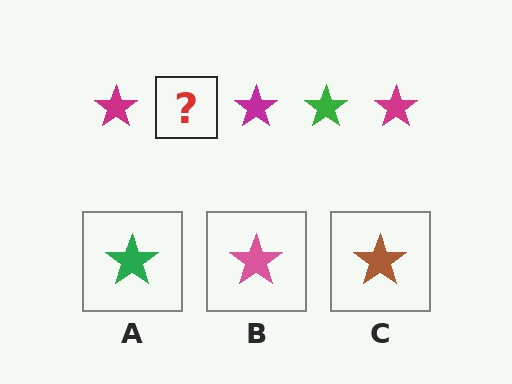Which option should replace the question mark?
Option A.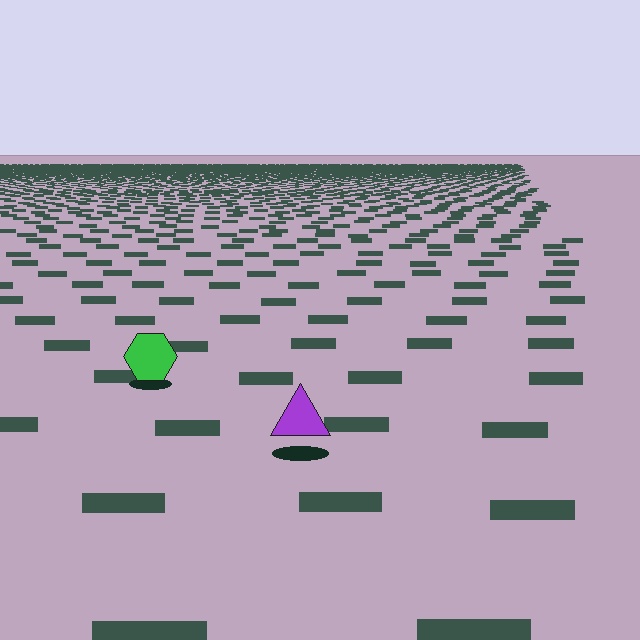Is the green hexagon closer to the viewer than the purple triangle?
No. The purple triangle is closer — you can tell from the texture gradient: the ground texture is coarser near it.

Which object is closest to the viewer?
The purple triangle is closest. The texture marks near it are larger and more spread out.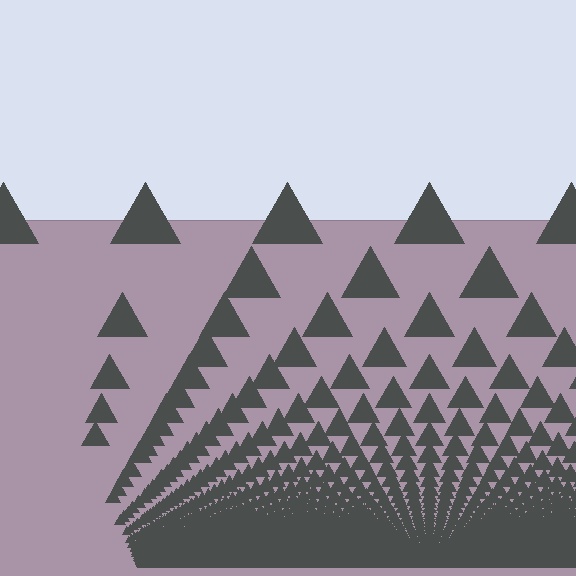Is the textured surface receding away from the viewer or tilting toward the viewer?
The surface appears to tilt toward the viewer. Texture elements get larger and sparser toward the top.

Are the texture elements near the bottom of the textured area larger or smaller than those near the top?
Smaller. The gradient is inverted — elements near the bottom are smaller and denser.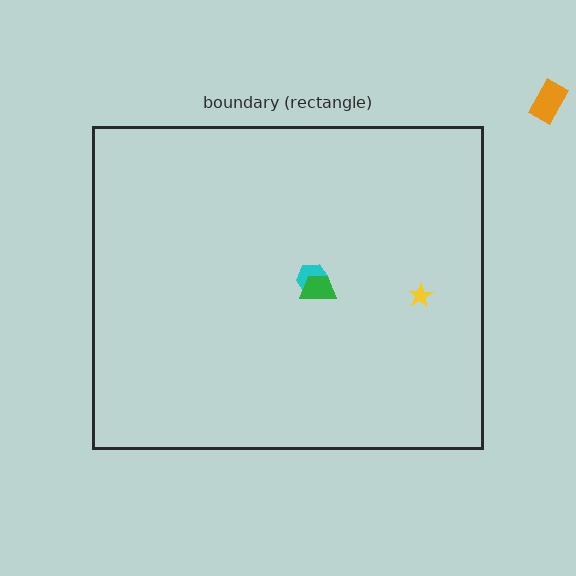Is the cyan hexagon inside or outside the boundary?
Inside.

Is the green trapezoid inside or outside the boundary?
Inside.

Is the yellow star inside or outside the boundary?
Inside.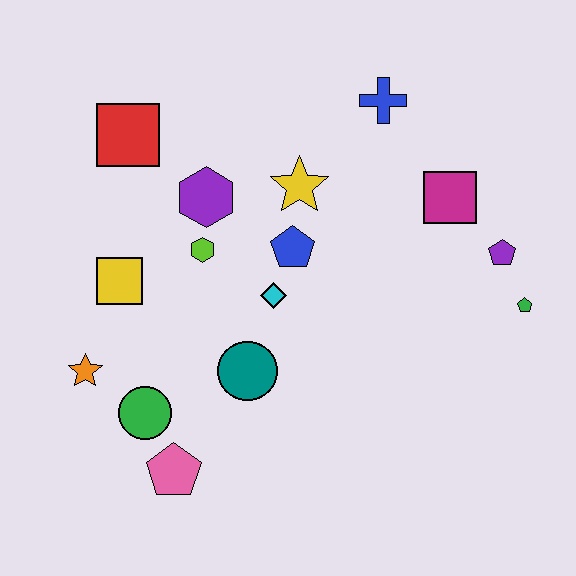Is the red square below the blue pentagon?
No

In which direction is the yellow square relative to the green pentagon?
The yellow square is to the left of the green pentagon.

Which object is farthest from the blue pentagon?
The pink pentagon is farthest from the blue pentagon.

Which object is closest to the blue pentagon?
The cyan diamond is closest to the blue pentagon.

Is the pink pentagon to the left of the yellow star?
Yes